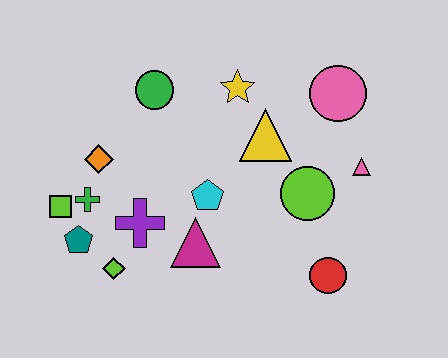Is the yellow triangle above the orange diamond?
Yes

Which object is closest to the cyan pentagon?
The magenta triangle is closest to the cyan pentagon.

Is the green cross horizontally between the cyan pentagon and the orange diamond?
No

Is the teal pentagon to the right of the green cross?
No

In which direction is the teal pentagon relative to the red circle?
The teal pentagon is to the left of the red circle.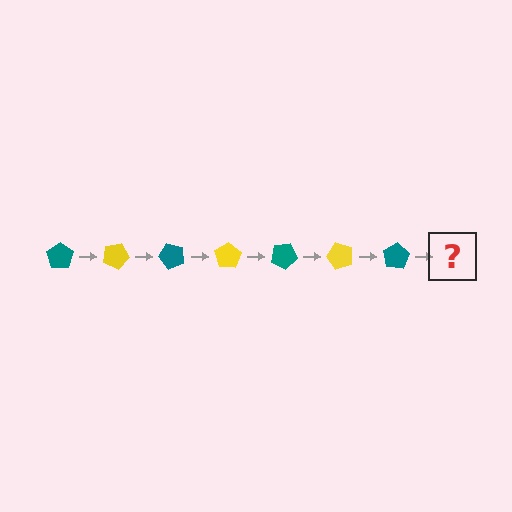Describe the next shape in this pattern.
It should be a yellow pentagon, rotated 175 degrees from the start.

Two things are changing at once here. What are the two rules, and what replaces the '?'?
The two rules are that it rotates 25 degrees each step and the color cycles through teal and yellow. The '?' should be a yellow pentagon, rotated 175 degrees from the start.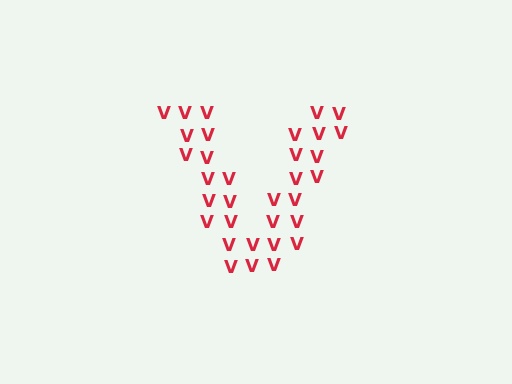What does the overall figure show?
The overall figure shows the letter V.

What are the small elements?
The small elements are letter V's.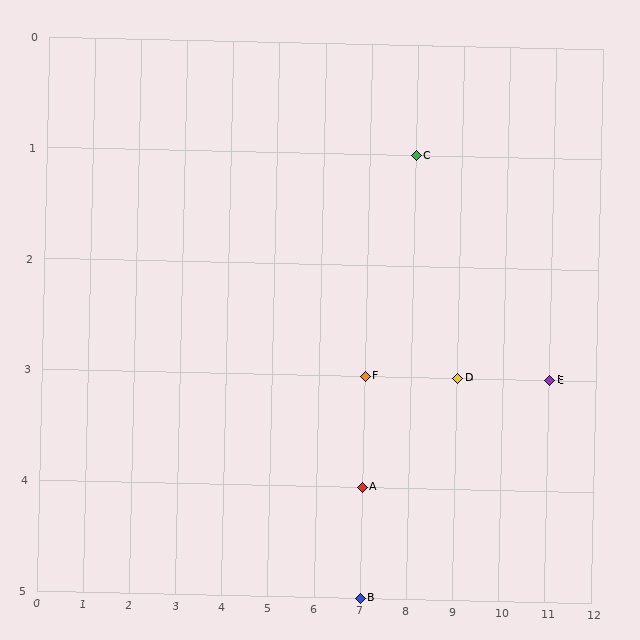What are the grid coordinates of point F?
Point F is at grid coordinates (7, 3).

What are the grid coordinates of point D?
Point D is at grid coordinates (9, 3).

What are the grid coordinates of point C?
Point C is at grid coordinates (8, 1).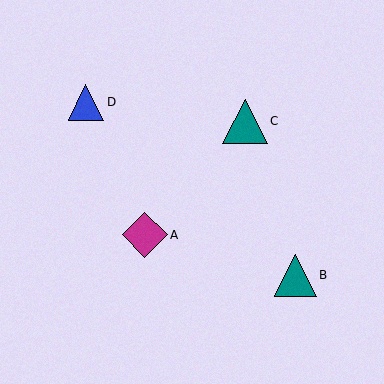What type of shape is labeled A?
Shape A is a magenta diamond.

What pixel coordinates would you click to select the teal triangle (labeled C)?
Click at (245, 121) to select the teal triangle C.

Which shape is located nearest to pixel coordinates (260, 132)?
The teal triangle (labeled C) at (245, 121) is nearest to that location.